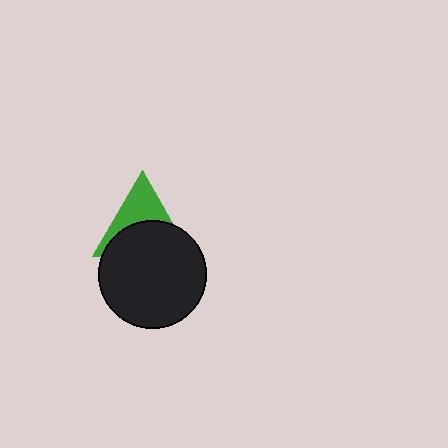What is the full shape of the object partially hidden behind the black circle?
The partially hidden object is a green triangle.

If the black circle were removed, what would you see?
You would see the complete green triangle.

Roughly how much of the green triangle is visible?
A small part of it is visible (roughly 44%).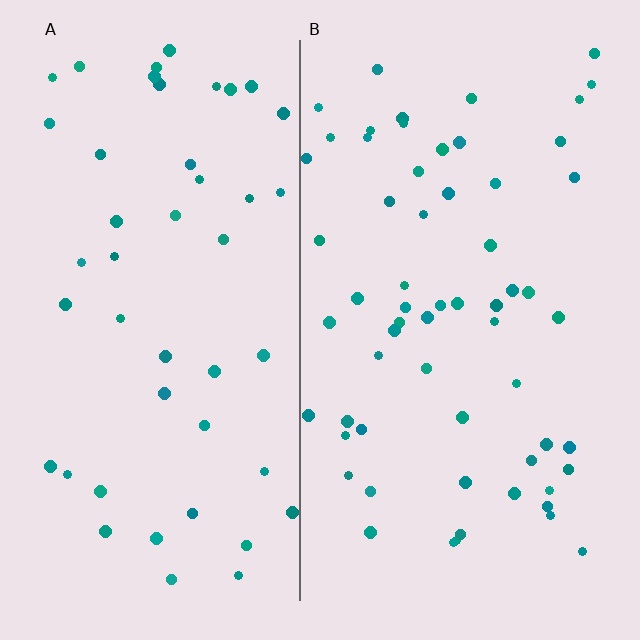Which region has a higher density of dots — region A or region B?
B (the right).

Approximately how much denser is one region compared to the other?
Approximately 1.3× — region B over region A.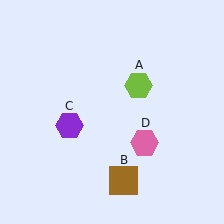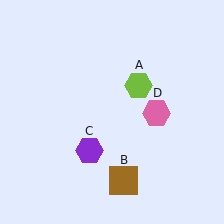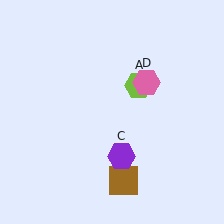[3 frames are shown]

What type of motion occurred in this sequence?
The purple hexagon (object C), pink hexagon (object D) rotated counterclockwise around the center of the scene.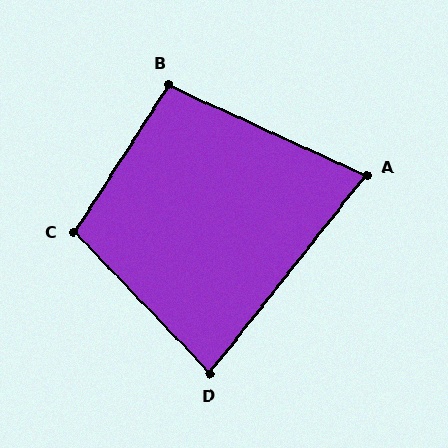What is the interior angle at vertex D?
Approximately 82 degrees (acute).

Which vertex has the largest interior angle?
C, at approximately 104 degrees.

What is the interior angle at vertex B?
Approximately 98 degrees (obtuse).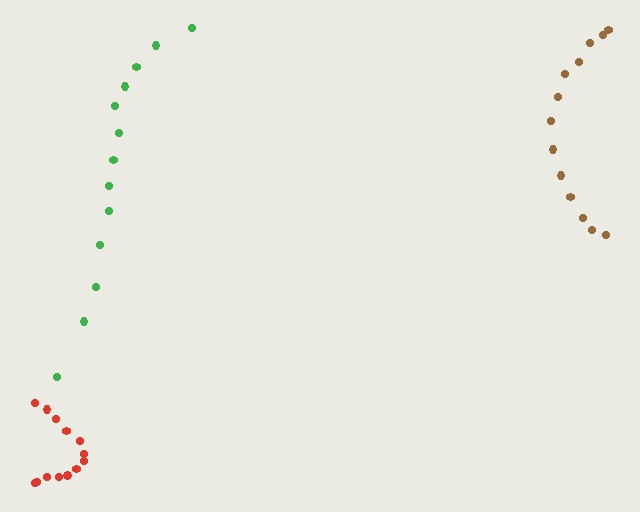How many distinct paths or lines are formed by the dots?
There are 3 distinct paths.